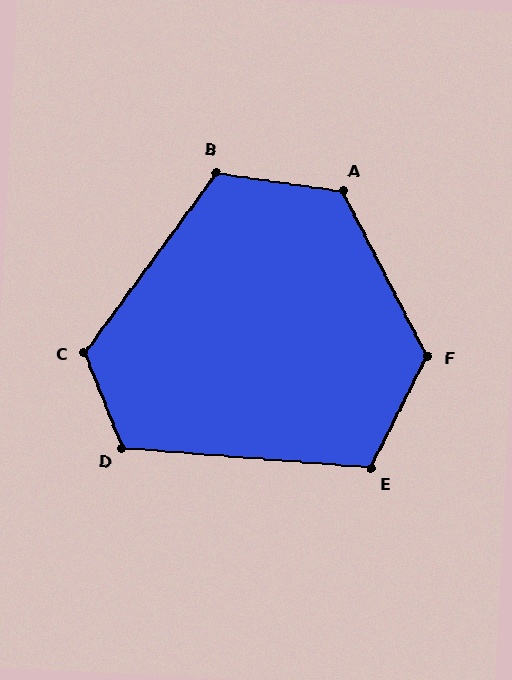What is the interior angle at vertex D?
Approximately 116 degrees (obtuse).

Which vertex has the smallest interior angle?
E, at approximately 112 degrees.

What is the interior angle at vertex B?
Approximately 118 degrees (obtuse).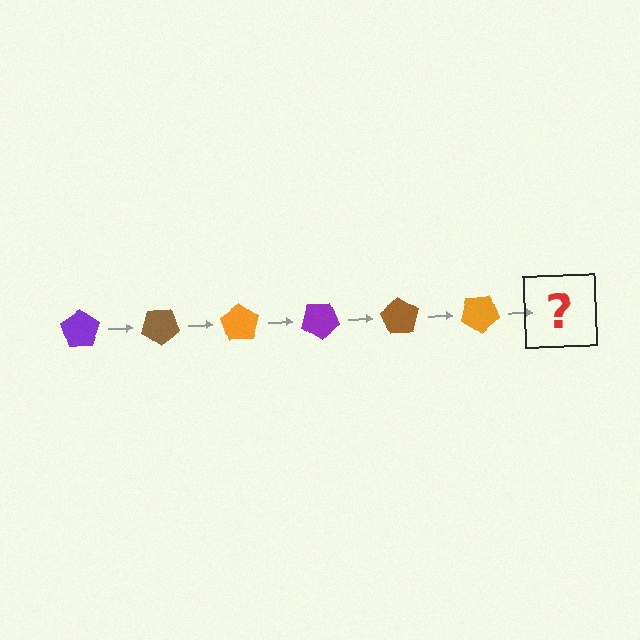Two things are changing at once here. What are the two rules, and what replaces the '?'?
The two rules are that it rotates 35 degrees each step and the color cycles through purple, brown, and orange. The '?' should be a purple pentagon, rotated 210 degrees from the start.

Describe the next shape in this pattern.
It should be a purple pentagon, rotated 210 degrees from the start.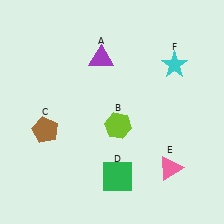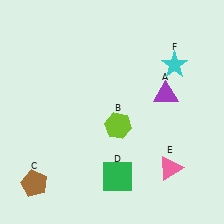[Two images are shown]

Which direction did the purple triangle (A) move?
The purple triangle (A) moved right.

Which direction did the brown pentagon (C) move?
The brown pentagon (C) moved down.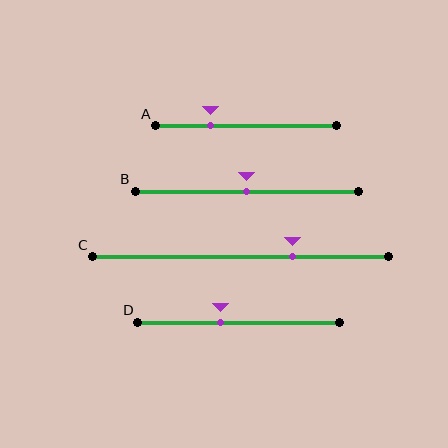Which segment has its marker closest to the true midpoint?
Segment B has its marker closest to the true midpoint.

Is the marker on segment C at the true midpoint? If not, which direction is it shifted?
No, the marker on segment C is shifted to the right by about 18% of the segment length.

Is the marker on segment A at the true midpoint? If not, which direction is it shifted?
No, the marker on segment A is shifted to the left by about 20% of the segment length.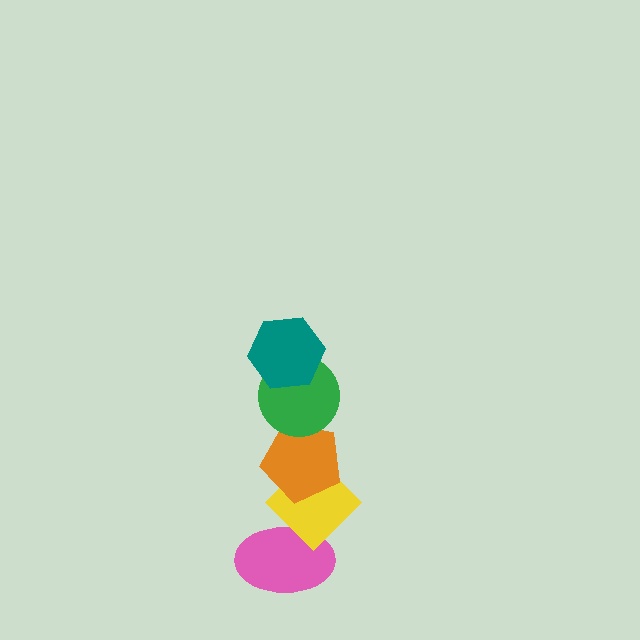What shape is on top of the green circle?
The teal hexagon is on top of the green circle.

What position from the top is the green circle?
The green circle is 2nd from the top.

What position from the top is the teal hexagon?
The teal hexagon is 1st from the top.